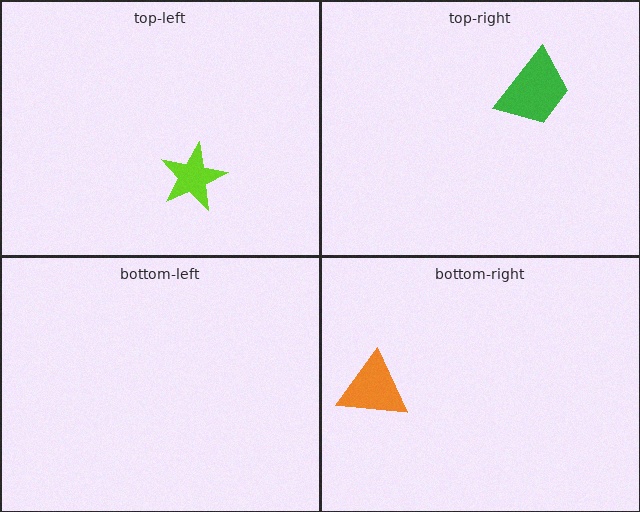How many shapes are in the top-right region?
1.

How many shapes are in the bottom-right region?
1.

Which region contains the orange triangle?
The bottom-right region.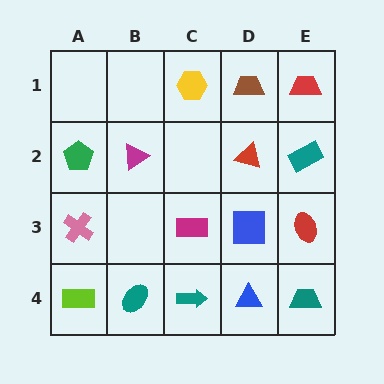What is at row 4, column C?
A teal arrow.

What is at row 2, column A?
A green pentagon.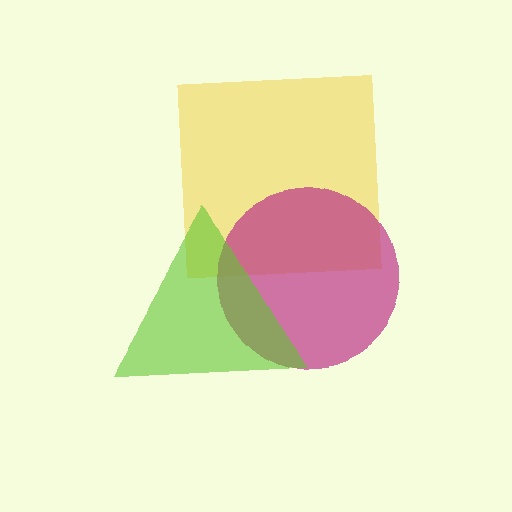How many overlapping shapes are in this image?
There are 3 overlapping shapes in the image.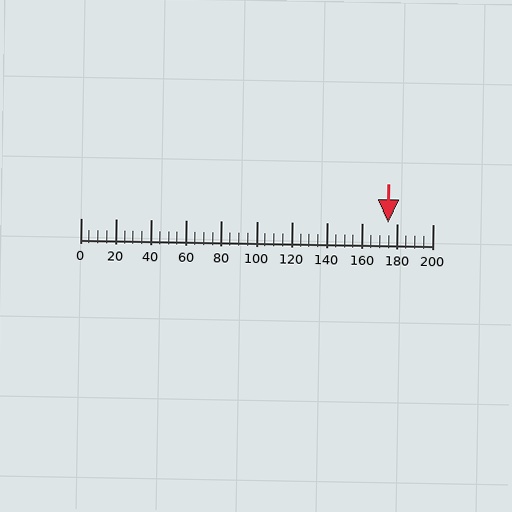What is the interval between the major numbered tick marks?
The major tick marks are spaced 20 units apart.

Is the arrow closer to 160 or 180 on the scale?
The arrow is closer to 180.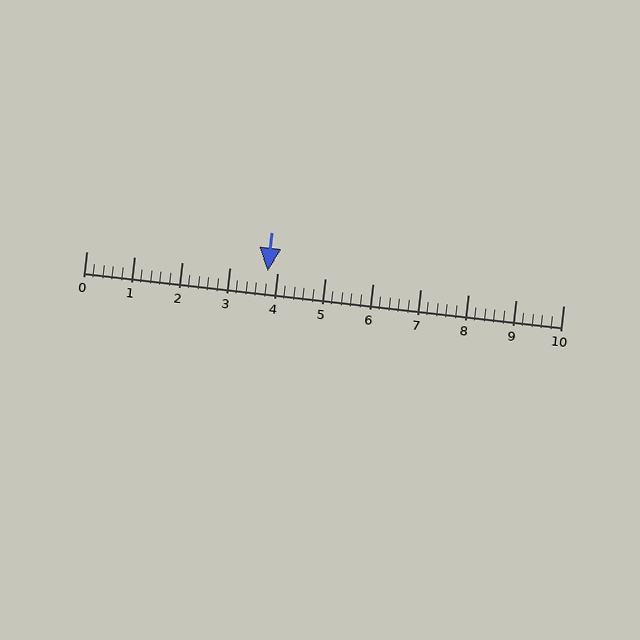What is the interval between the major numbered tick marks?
The major tick marks are spaced 1 units apart.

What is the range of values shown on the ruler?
The ruler shows values from 0 to 10.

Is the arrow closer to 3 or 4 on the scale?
The arrow is closer to 4.